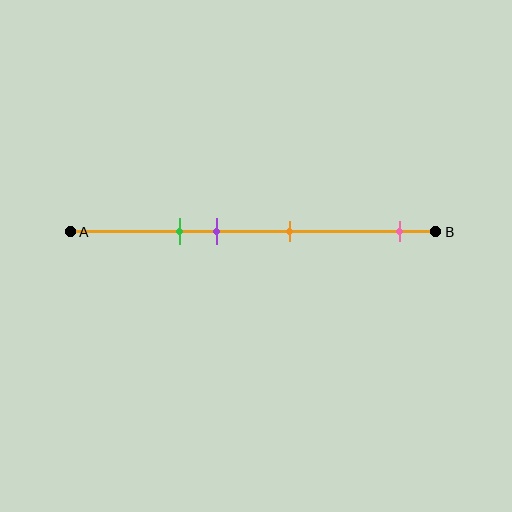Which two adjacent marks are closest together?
The green and purple marks are the closest adjacent pair.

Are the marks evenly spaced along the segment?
No, the marks are not evenly spaced.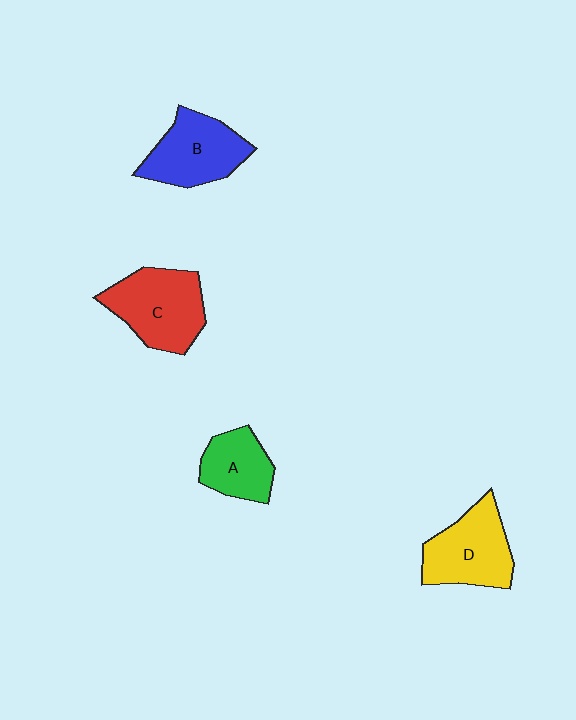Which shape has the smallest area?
Shape A (green).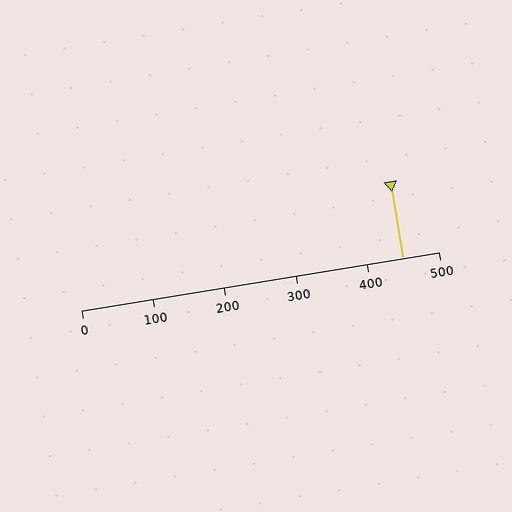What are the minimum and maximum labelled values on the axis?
The axis runs from 0 to 500.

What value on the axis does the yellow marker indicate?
The marker indicates approximately 450.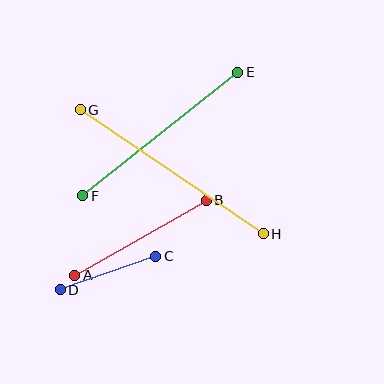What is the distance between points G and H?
The distance is approximately 221 pixels.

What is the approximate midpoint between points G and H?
The midpoint is at approximately (172, 172) pixels.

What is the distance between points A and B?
The distance is approximately 151 pixels.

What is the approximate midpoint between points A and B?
The midpoint is at approximately (140, 238) pixels.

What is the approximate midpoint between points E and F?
The midpoint is at approximately (160, 134) pixels.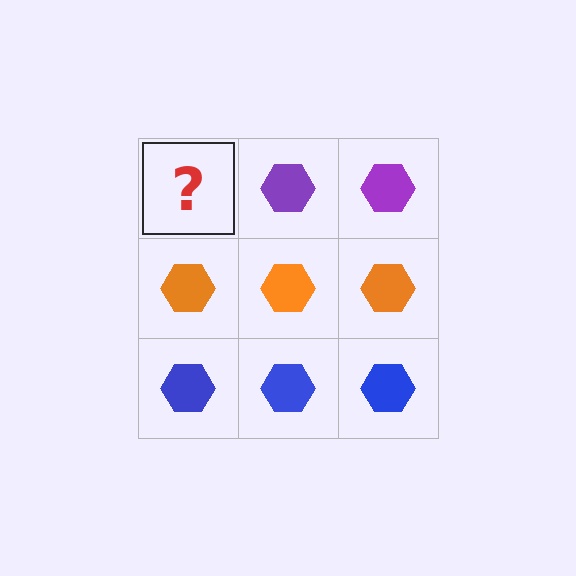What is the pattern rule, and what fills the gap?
The rule is that each row has a consistent color. The gap should be filled with a purple hexagon.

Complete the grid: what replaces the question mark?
The question mark should be replaced with a purple hexagon.